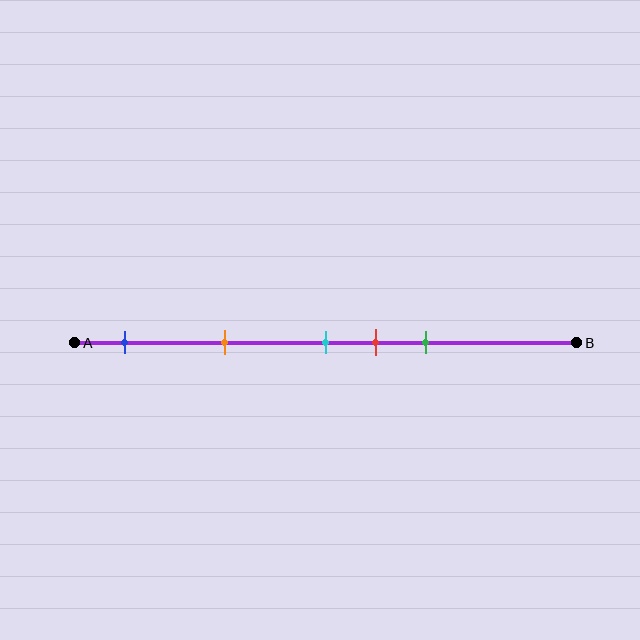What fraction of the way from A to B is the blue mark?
The blue mark is approximately 10% (0.1) of the way from A to B.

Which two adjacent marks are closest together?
The cyan and red marks are the closest adjacent pair.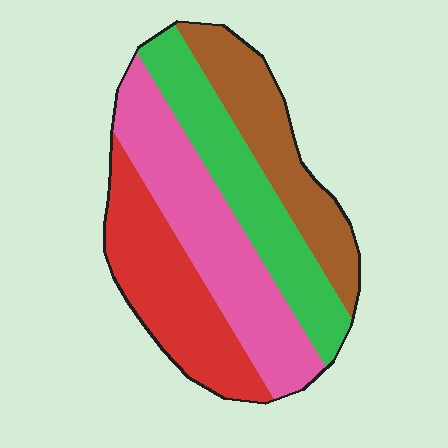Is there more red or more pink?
Pink.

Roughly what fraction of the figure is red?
Red takes up less than a quarter of the figure.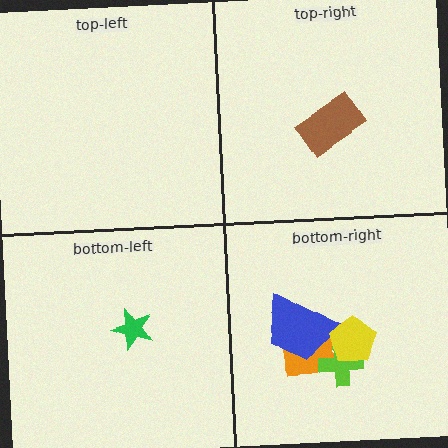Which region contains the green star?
The bottom-left region.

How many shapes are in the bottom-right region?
4.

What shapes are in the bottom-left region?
The green star.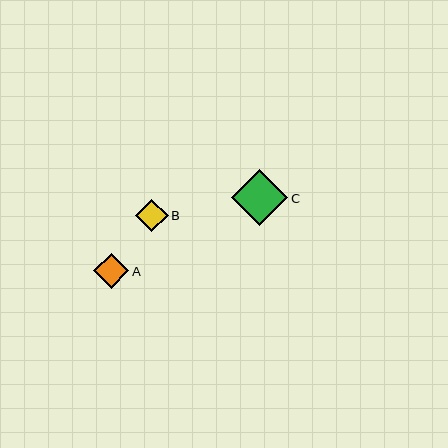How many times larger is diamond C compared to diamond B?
Diamond C is approximately 1.7 times the size of diamond B.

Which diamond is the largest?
Diamond C is the largest with a size of approximately 56 pixels.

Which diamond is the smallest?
Diamond B is the smallest with a size of approximately 33 pixels.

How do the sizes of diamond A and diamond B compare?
Diamond A and diamond B are approximately the same size.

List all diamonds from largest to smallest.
From largest to smallest: C, A, B.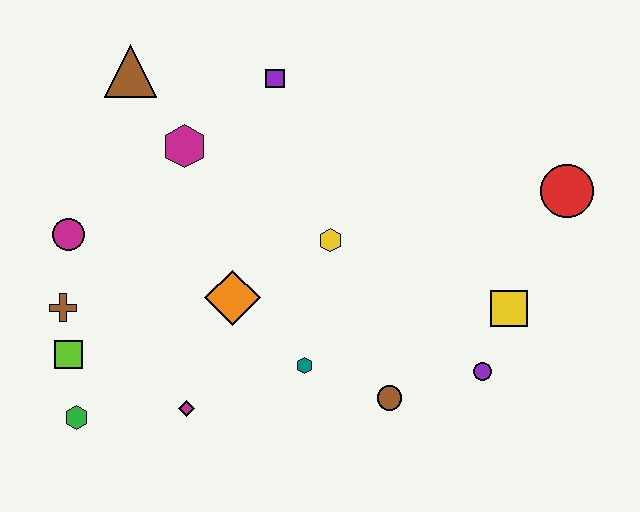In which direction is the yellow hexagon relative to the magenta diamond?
The yellow hexagon is above the magenta diamond.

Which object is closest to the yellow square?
The purple circle is closest to the yellow square.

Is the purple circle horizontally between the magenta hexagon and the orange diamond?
No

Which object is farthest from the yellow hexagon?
The green hexagon is farthest from the yellow hexagon.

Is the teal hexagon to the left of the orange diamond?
No